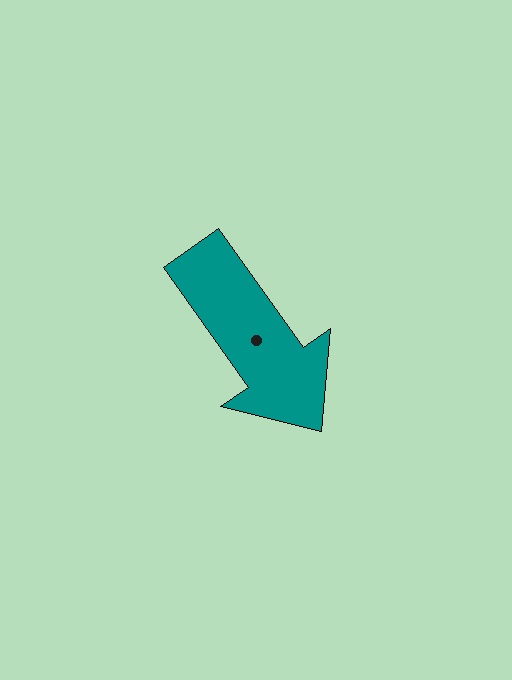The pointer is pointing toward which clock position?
Roughly 5 o'clock.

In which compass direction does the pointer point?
Southeast.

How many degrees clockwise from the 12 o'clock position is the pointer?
Approximately 145 degrees.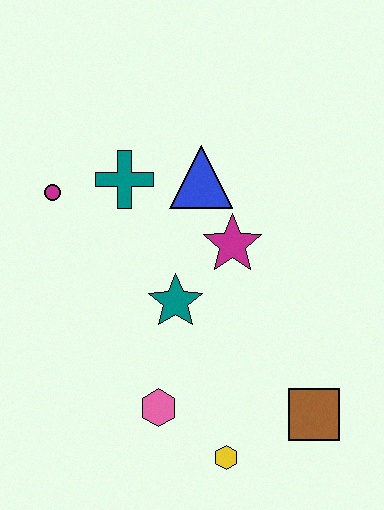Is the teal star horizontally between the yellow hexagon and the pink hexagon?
Yes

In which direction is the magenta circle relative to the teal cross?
The magenta circle is to the left of the teal cross.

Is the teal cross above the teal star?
Yes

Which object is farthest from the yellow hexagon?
The magenta circle is farthest from the yellow hexagon.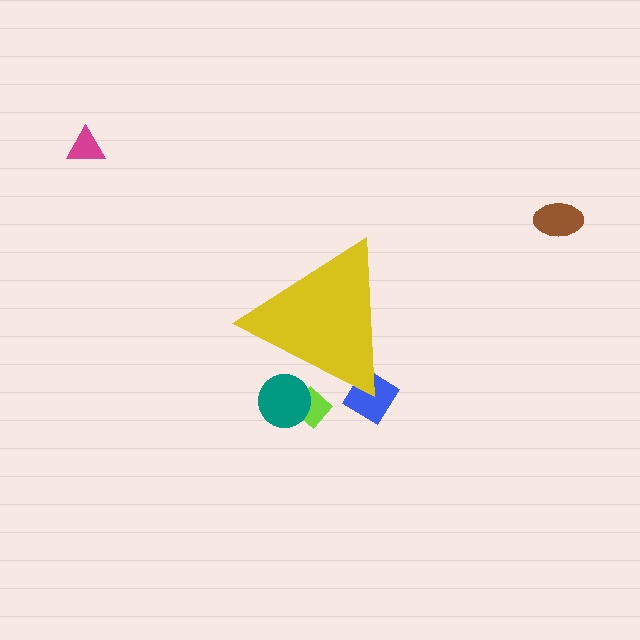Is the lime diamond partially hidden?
Yes, the lime diamond is partially hidden behind the yellow triangle.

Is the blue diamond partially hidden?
Yes, the blue diamond is partially hidden behind the yellow triangle.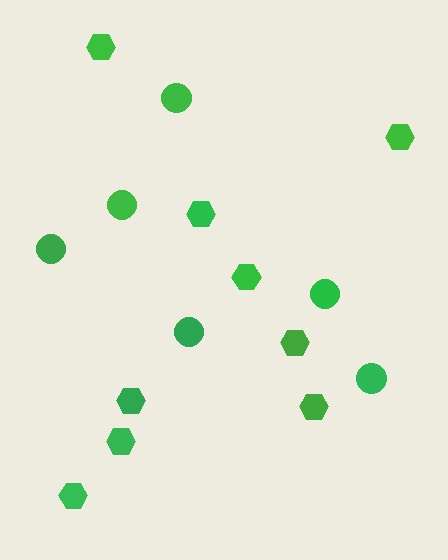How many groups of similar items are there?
There are 2 groups: one group of circles (6) and one group of hexagons (9).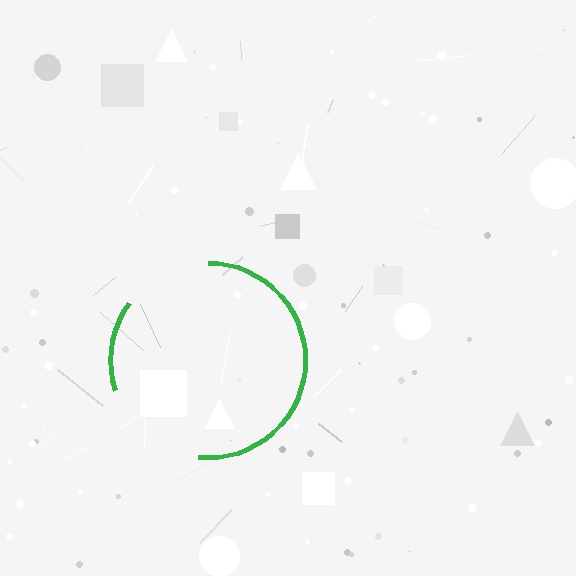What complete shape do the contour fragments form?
The contour fragments form a circle.